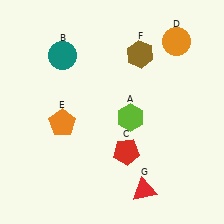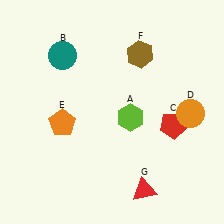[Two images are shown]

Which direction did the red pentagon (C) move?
The red pentagon (C) moved right.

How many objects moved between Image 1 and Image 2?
2 objects moved between the two images.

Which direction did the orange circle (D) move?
The orange circle (D) moved down.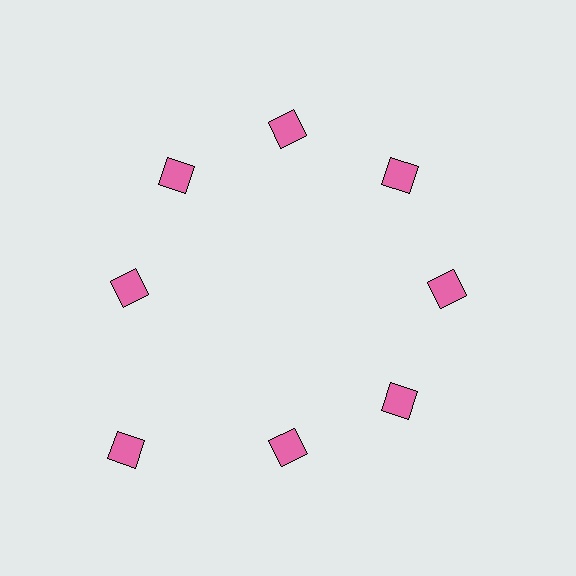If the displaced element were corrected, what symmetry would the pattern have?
It would have 8-fold rotational symmetry — the pattern would map onto itself every 45 degrees.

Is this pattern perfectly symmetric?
No. The 8 pink diamonds are arranged in a ring, but one element near the 8 o'clock position is pushed outward from the center, breaking the 8-fold rotational symmetry.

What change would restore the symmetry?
The symmetry would be restored by moving it inward, back onto the ring so that all 8 diamonds sit at equal angles and equal distance from the center.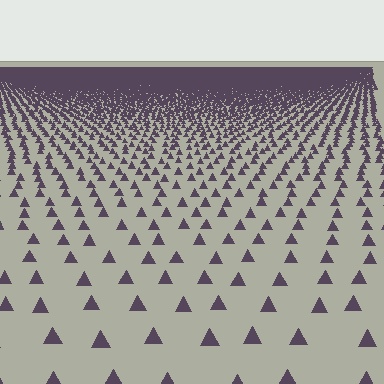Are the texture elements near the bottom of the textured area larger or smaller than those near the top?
Larger. Near the bottom, elements are closer to the viewer and appear at a bigger on-screen size.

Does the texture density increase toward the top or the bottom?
Density increases toward the top.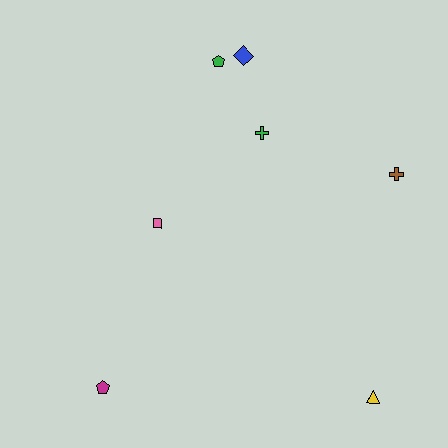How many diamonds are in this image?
There is 1 diamond.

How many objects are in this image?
There are 7 objects.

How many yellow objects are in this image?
There is 1 yellow object.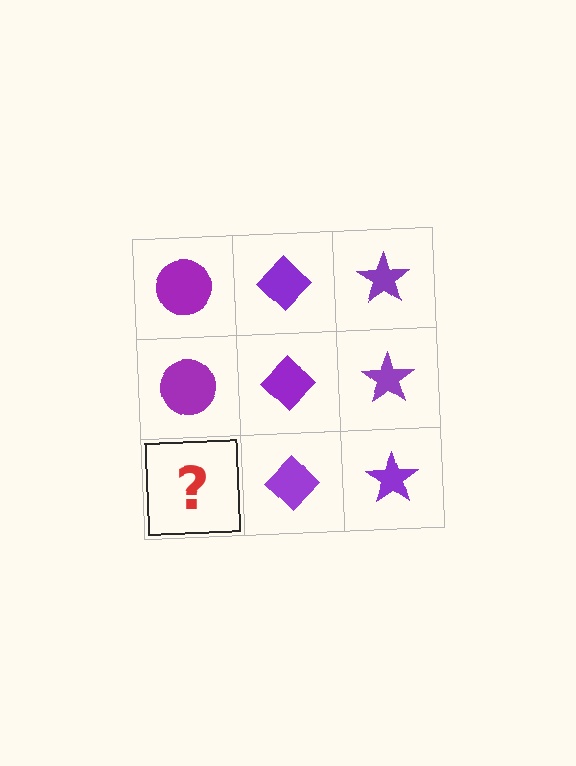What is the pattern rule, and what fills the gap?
The rule is that each column has a consistent shape. The gap should be filled with a purple circle.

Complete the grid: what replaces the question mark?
The question mark should be replaced with a purple circle.